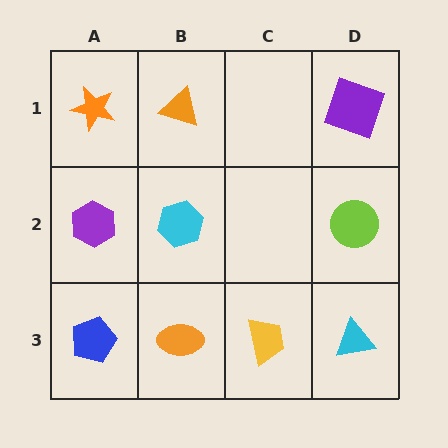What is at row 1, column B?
An orange triangle.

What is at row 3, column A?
A blue pentagon.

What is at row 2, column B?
A cyan hexagon.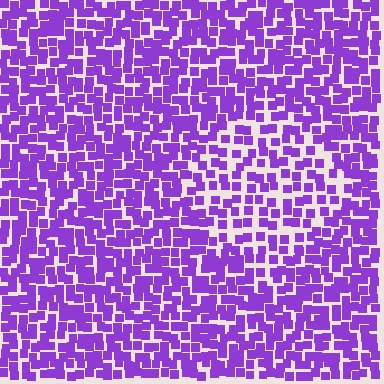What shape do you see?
I see a diamond.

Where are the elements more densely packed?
The elements are more densely packed outside the diamond boundary.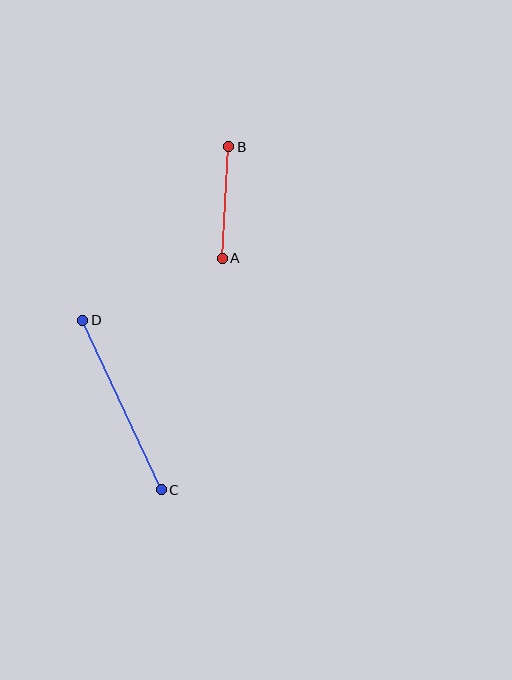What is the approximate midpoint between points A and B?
The midpoint is at approximately (226, 202) pixels.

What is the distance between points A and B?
The distance is approximately 112 pixels.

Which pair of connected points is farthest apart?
Points C and D are farthest apart.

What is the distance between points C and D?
The distance is approximately 187 pixels.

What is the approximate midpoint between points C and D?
The midpoint is at approximately (122, 405) pixels.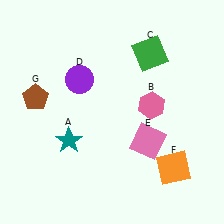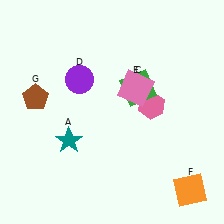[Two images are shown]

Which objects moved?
The objects that moved are: the green square (C), the pink square (E), the orange square (F).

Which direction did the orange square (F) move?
The orange square (F) moved down.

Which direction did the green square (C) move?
The green square (C) moved down.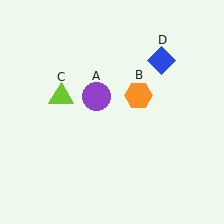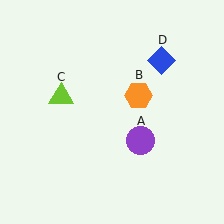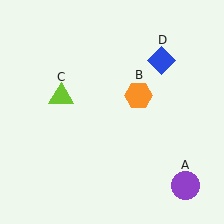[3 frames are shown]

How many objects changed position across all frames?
1 object changed position: purple circle (object A).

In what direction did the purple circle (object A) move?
The purple circle (object A) moved down and to the right.